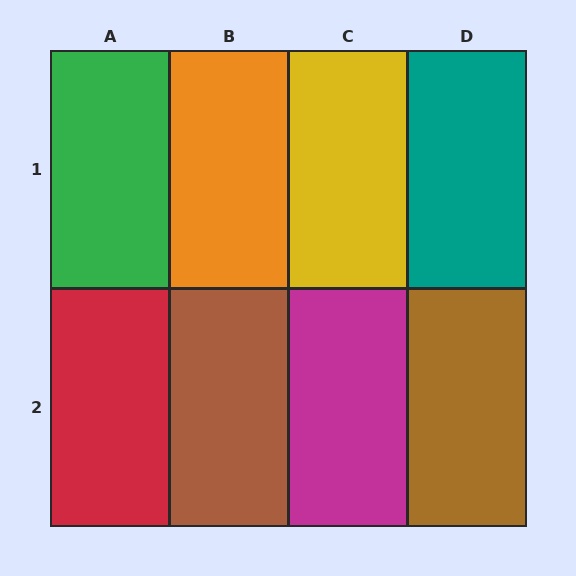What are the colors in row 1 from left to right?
Green, orange, yellow, teal.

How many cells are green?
1 cell is green.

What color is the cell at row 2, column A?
Red.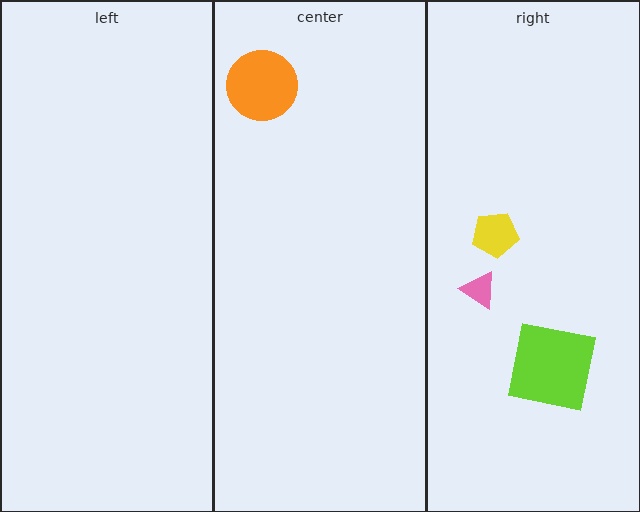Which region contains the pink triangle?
The right region.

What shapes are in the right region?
The pink triangle, the yellow pentagon, the green rectangle, the lime square.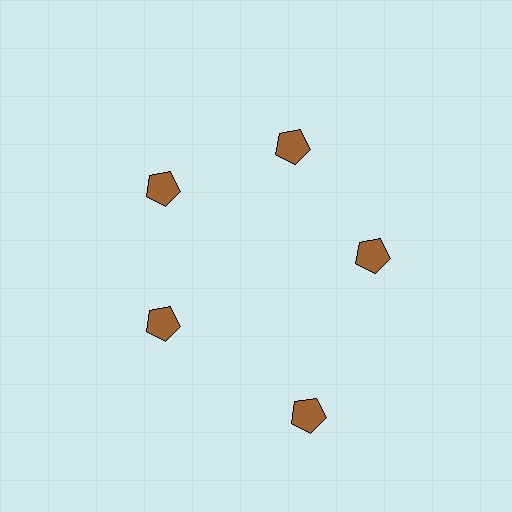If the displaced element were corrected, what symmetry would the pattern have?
It would have 5-fold rotational symmetry — the pattern would map onto itself every 72 degrees.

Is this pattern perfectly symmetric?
No. The 5 brown pentagons are arranged in a ring, but one element near the 5 o'clock position is pushed outward from the center, breaking the 5-fold rotational symmetry.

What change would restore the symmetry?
The symmetry would be restored by moving it inward, back onto the ring so that all 5 pentagons sit at equal angles and equal distance from the center.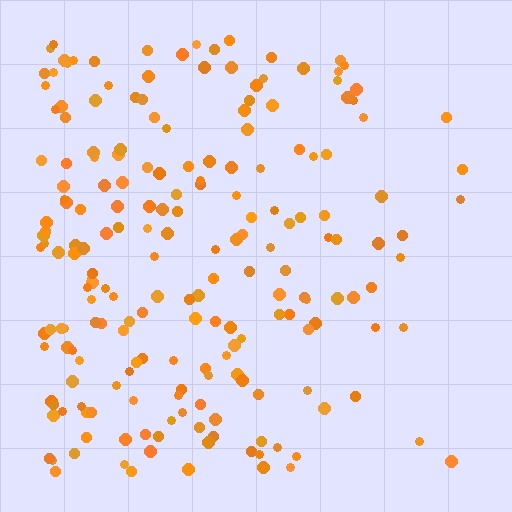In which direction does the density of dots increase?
From right to left, with the left side densest.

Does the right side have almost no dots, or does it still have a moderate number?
Still a moderate number, just noticeably fewer than the left.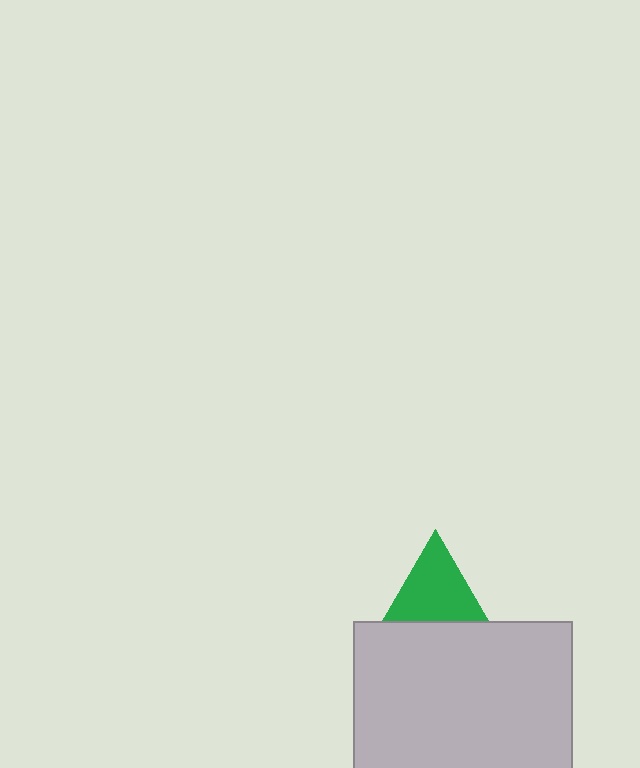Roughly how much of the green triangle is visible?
Most of it is visible (roughly 65%).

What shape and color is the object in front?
The object in front is a light gray rectangle.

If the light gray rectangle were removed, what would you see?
You would see the complete green triangle.